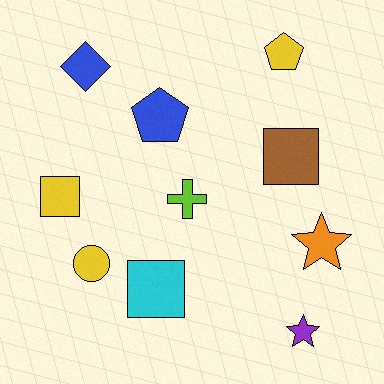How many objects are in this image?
There are 10 objects.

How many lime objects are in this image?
There is 1 lime object.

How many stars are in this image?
There are 2 stars.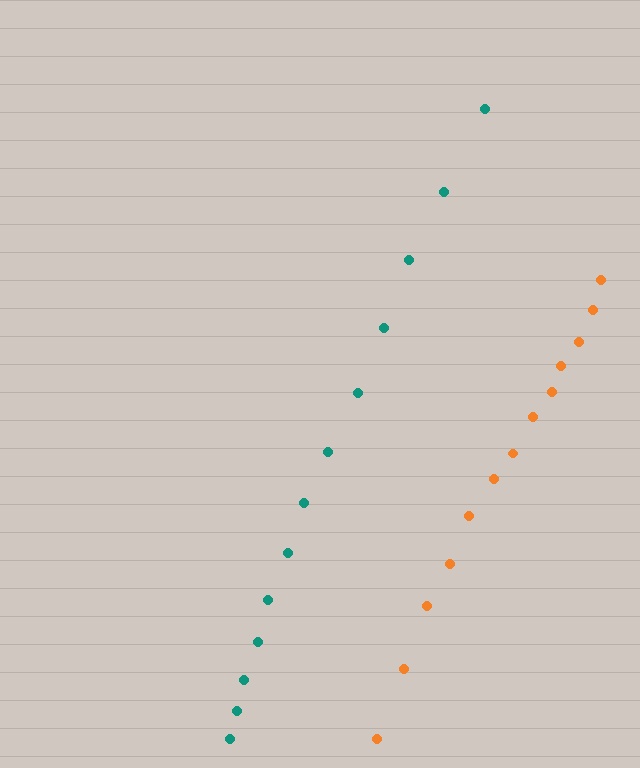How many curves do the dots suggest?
There are 2 distinct paths.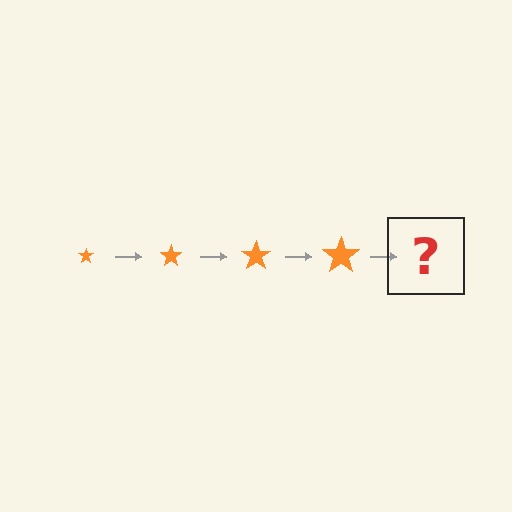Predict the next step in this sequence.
The next step is an orange star, larger than the previous one.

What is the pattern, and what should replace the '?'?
The pattern is that the star gets progressively larger each step. The '?' should be an orange star, larger than the previous one.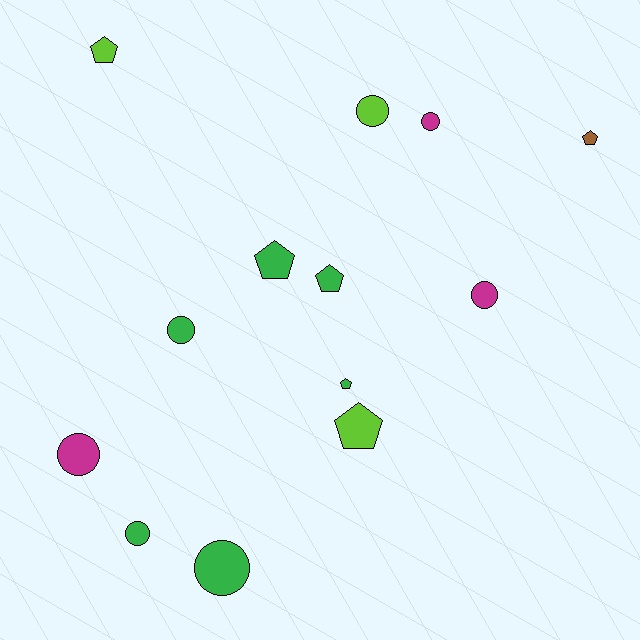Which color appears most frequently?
Green, with 6 objects.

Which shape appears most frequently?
Circle, with 7 objects.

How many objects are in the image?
There are 13 objects.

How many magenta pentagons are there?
There are no magenta pentagons.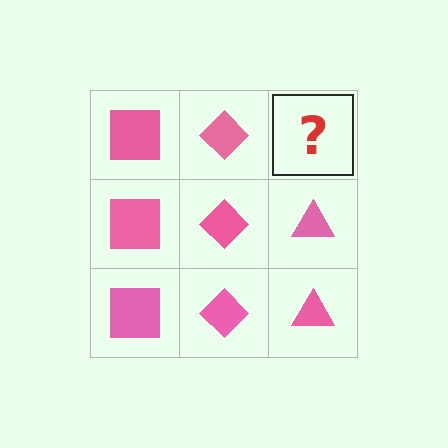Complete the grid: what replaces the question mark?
The question mark should be replaced with a pink triangle.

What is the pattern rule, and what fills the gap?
The rule is that each column has a consistent shape. The gap should be filled with a pink triangle.